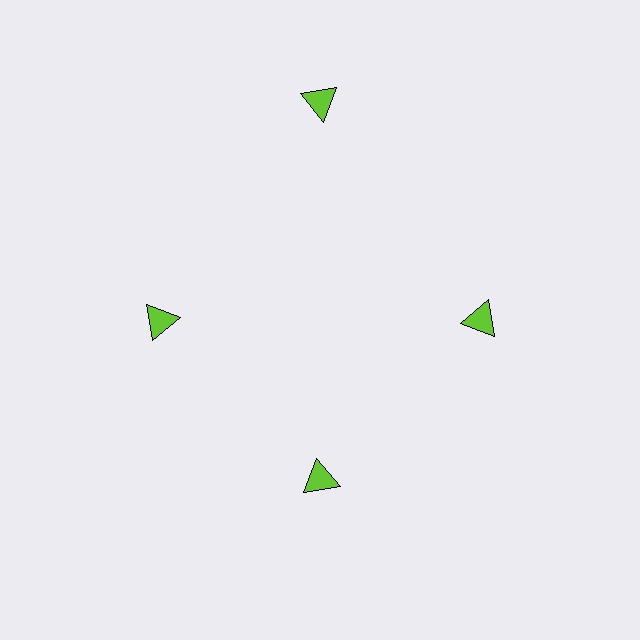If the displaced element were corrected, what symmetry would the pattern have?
It would have 4-fold rotational symmetry — the pattern would map onto itself every 90 degrees.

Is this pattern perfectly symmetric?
No. The 4 lime triangles are arranged in a ring, but one element near the 12 o'clock position is pushed outward from the center, breaking the 4-fold rotational symmetry.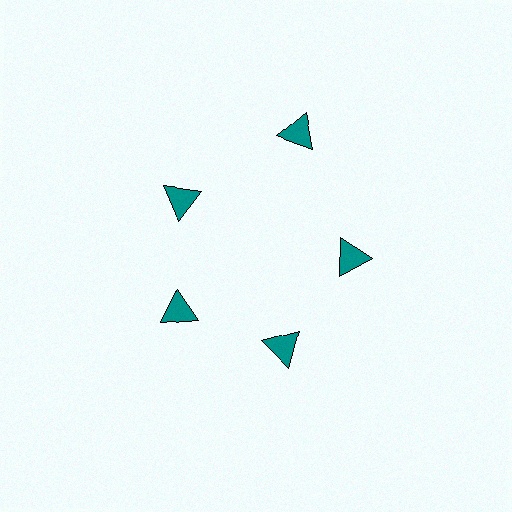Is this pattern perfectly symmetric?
No. The 5 teal triangles are arranged in a ring, but one element near the 1 o'clock position is pushed outward from the center, breaking the 5-fold rotational symmetry.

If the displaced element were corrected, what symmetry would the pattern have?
It would have 5-fold rotational symmetry — the pattern would map onto itself every 72 degrees.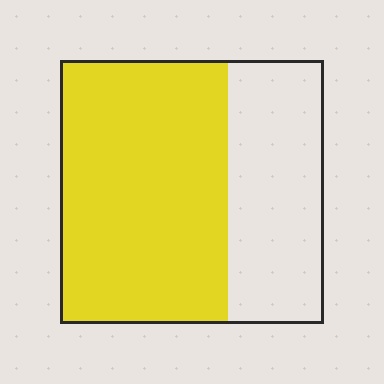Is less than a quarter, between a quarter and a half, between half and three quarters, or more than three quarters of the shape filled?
Between half and three quarters.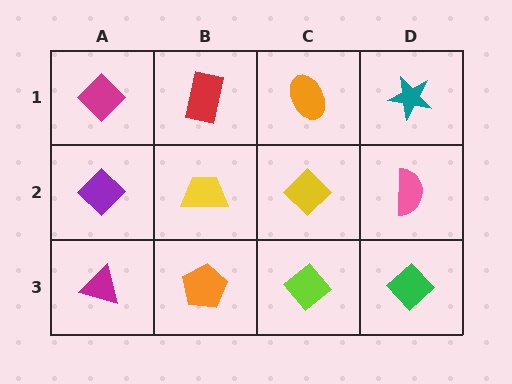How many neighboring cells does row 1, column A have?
2.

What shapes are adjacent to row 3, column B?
A yellow trapezoid (row 2, column B), a magenta triangle (row 3, column A), a lime diamond (row 3, column C).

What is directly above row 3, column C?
A yellow diamond.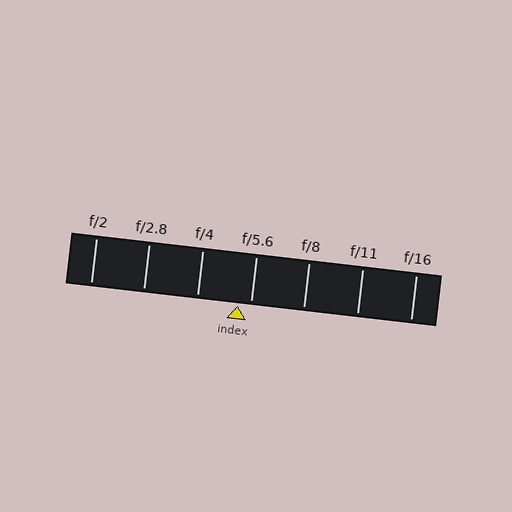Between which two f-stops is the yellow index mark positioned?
The index mark is between f/4 and f/5.6.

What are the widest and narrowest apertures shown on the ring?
The widest aperture shown is f/2 and the narrowest is f/16.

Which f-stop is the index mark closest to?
The index mark is closest to f/5.6.